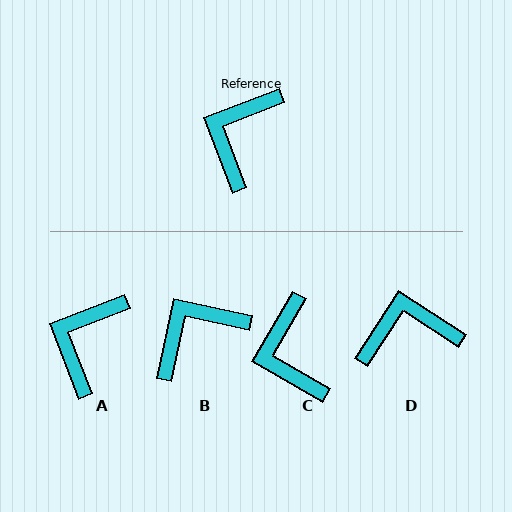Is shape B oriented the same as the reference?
No, it is off by about 33 degrees.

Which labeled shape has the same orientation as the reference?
A.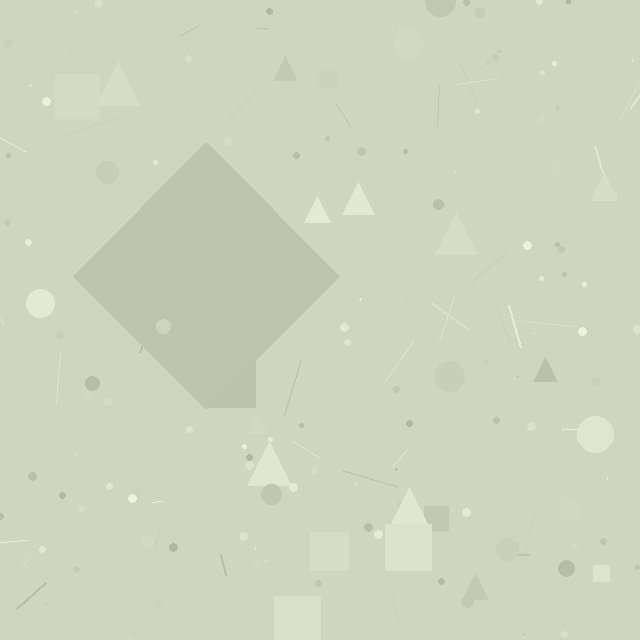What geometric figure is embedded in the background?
A diamond is embedded in the background.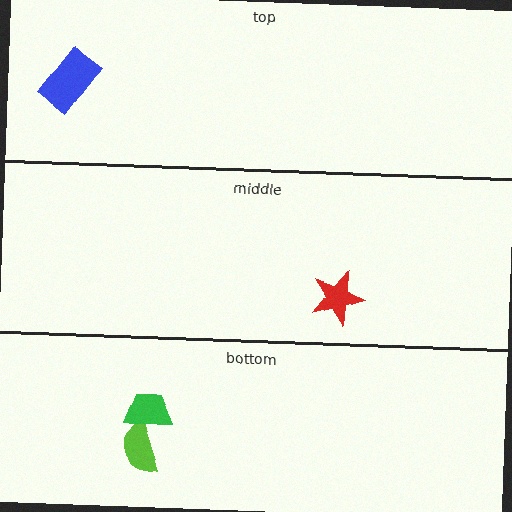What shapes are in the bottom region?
The lime semicircle, the green trapezoid.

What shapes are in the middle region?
The red star.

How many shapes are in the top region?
1.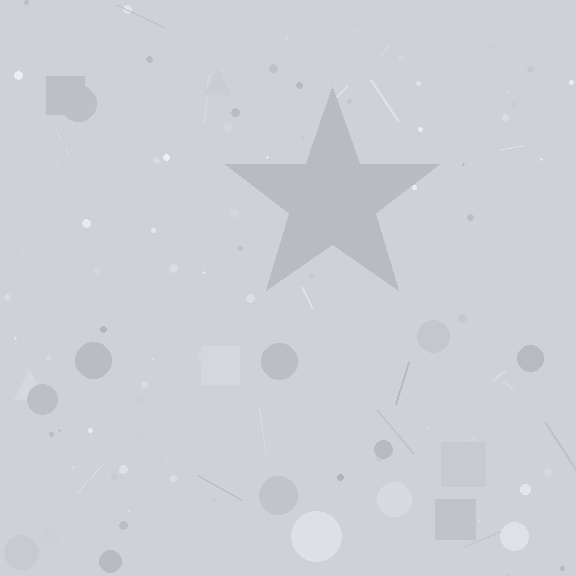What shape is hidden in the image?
A star is hidden in the image.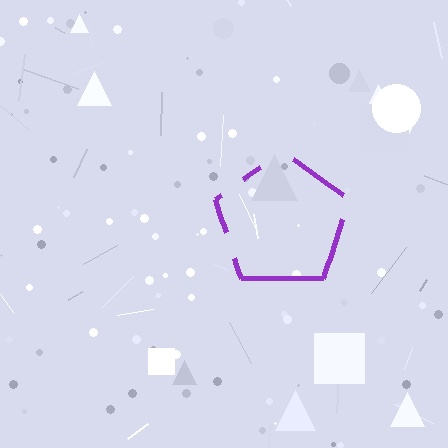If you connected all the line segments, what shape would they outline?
They would outline a pentagon.